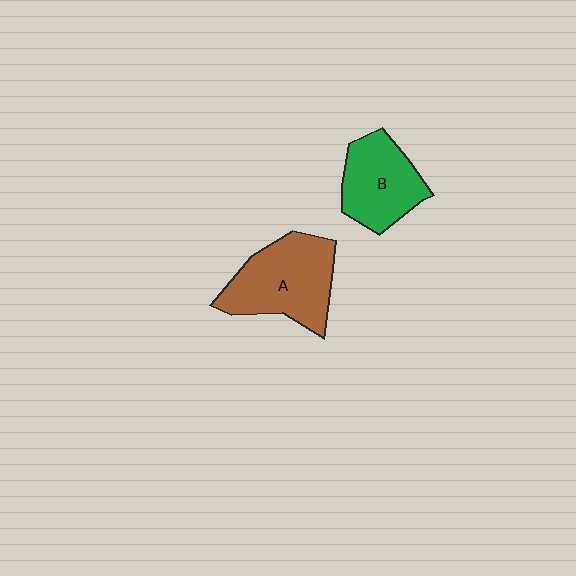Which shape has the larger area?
Shape A (brown).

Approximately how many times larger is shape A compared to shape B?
Approximately 1.3 times.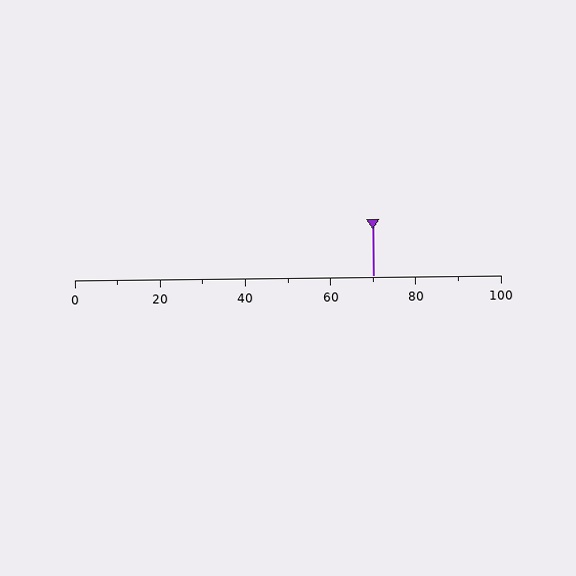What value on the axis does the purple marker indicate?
The marker indicates approximately 70.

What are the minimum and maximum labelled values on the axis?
The axis runs from 0 to 100.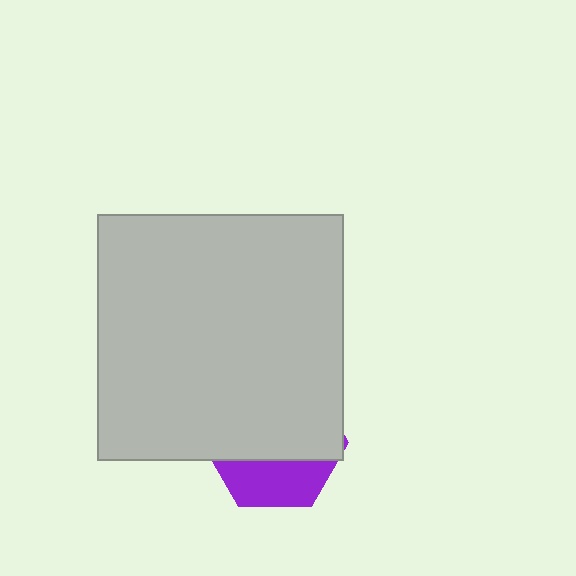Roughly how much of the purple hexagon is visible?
A small part of it is visible (roughly 32%).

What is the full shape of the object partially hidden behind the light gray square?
The partially hidden object is a purple hexagon.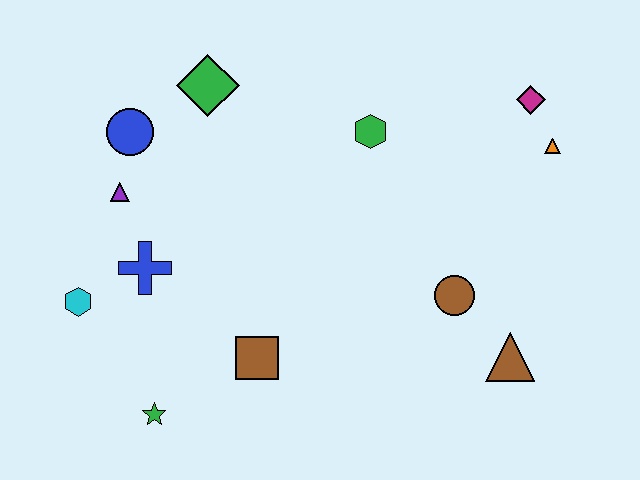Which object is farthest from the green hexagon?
The green star is farthest from the green hexagon.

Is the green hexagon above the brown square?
Yes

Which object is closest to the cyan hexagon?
The blue cross is closest to the cyan hexagon.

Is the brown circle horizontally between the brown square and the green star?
No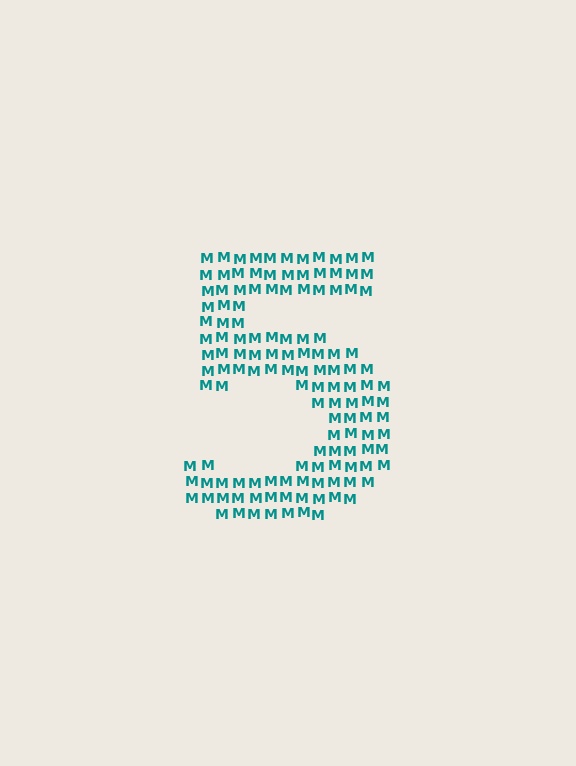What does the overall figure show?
The overall figure shows the digit 5.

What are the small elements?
The small elements are letter M's.